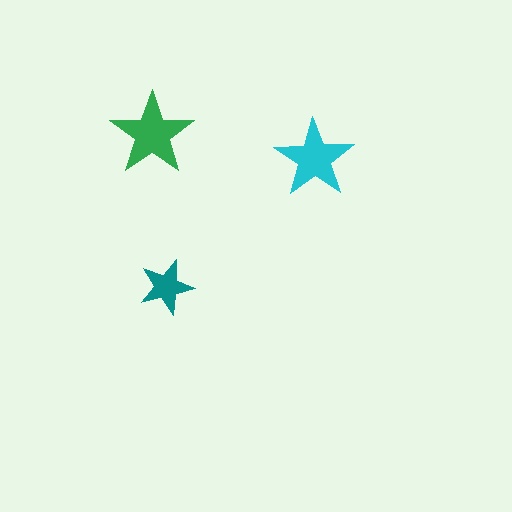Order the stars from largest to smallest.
the green one, the cyan one, the teal one.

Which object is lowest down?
The teal star is bottommost.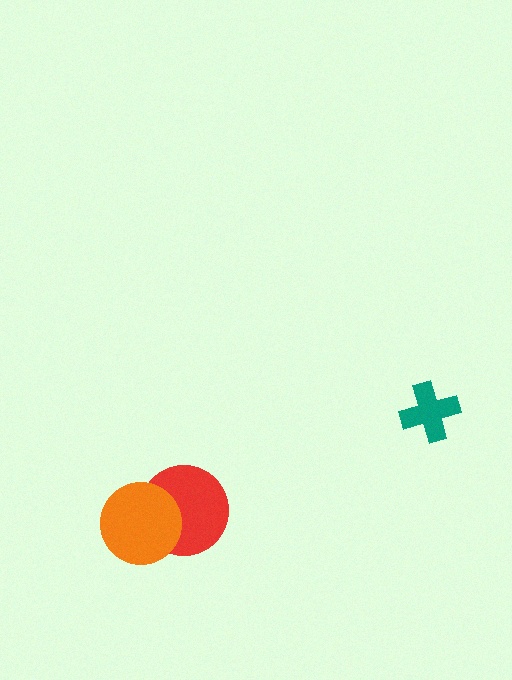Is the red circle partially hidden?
Yes, it is partially covered by another shape.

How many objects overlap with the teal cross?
0 objects overlap with the teal cross.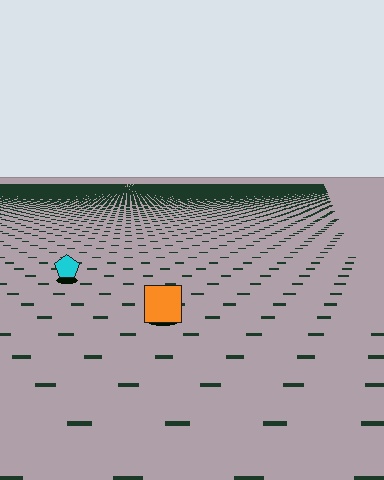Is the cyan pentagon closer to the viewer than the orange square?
No. The orange square is closer — you can tell from the texture gradient: the ground texture is coarser near it.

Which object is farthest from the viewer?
The cyan pentagon is farthest from the viewer. It appears smaller and the ground texture around it is denser.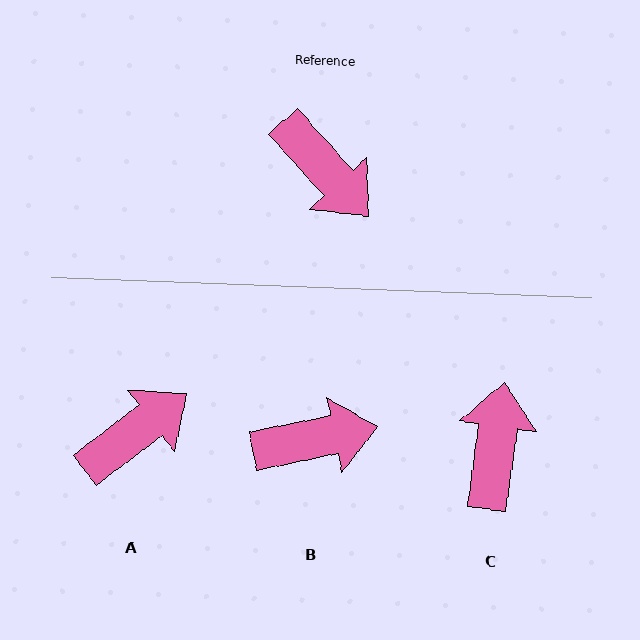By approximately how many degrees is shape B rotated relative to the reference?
Approximately 59 degrees counter-clockwise.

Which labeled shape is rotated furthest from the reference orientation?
C, about 130 degrees away.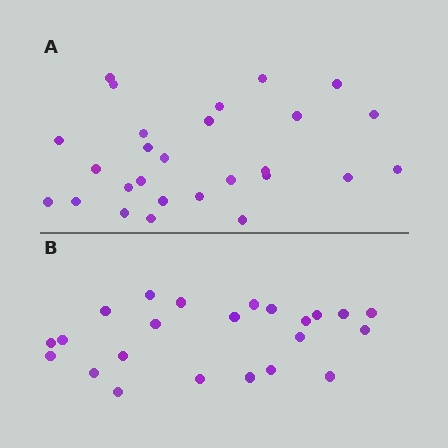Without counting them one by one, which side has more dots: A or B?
Region A (the top region) has more dots.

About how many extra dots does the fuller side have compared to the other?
Region A has about 4 more dots than region B.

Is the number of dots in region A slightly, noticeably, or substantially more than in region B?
Region A has only slightly more — the two regions are fairly close. The ratio is roughly 1.2 to 1.